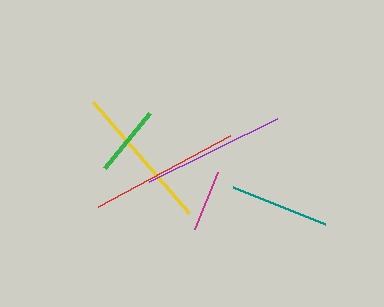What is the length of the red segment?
The red segment is approximately 150 pixels long.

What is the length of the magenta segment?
The magenta segment is approximately 62 pixels long.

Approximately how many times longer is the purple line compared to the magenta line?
The purple line is approximately 2.3 times the length of the magenta line.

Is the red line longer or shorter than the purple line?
The red line is longer than the purple line.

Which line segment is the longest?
The red line is the longest at approximately 150 pixels.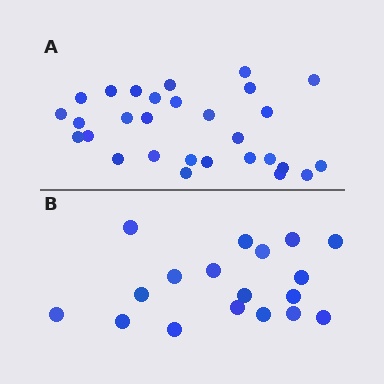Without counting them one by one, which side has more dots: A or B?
Region A (the top region) has more dots.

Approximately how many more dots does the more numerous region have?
Region A has roughly 12 or so more dots than region B.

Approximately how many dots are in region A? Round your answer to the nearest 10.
About 30 dots. (The exact count is 29, which rounds to 30.)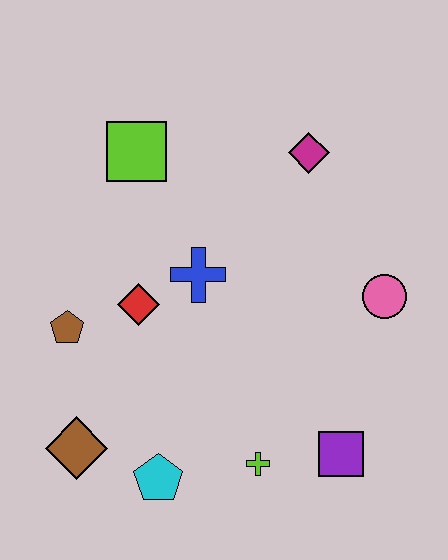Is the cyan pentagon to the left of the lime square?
No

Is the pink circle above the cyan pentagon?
Yes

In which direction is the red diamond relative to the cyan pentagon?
The red diamond is above the cyan pentagon.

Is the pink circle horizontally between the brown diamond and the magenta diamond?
No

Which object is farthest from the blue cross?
The purple square is farthest from the blue cross.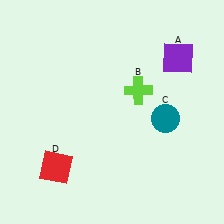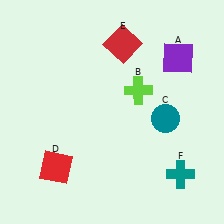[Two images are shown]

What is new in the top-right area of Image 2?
A red square (E) was added in the top-right area of Image 2.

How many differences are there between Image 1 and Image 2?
There are 2 differences between the two images.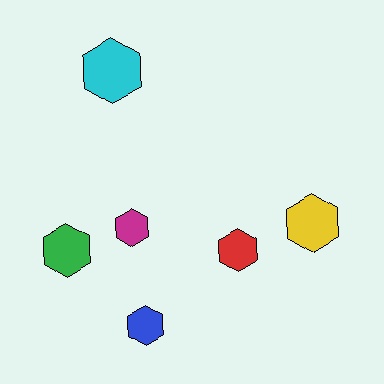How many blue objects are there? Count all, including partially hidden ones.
There is 1 blue object.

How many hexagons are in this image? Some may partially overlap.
There are 6 hexagons.